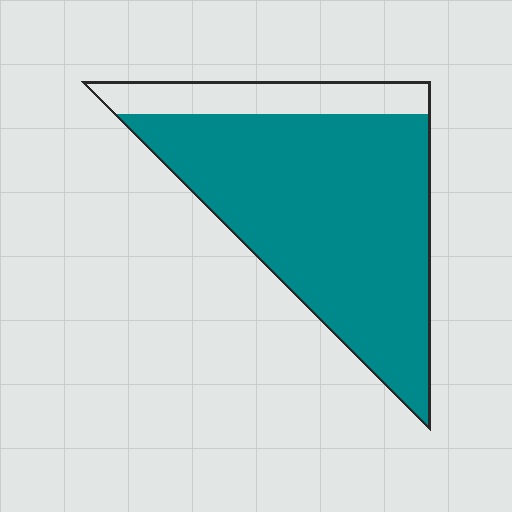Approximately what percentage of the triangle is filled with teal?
Approximately 80%.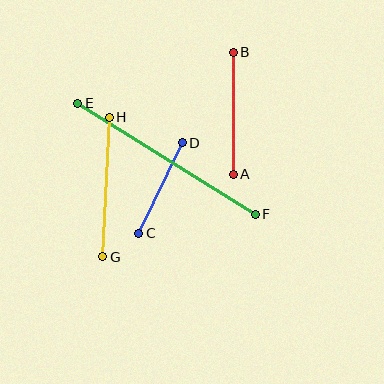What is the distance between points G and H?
The distance is approximately 140 pixels.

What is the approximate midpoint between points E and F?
The midpoint is at approximately (167, 159) pixels.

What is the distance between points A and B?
The distance is approximately 122 pixels.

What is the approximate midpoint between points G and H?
The midpoint is at approximately (106, 187) pixels.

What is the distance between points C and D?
The distance is approximately 101 pixels.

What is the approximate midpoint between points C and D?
The midpoint is at approximately (160, 188) pixels.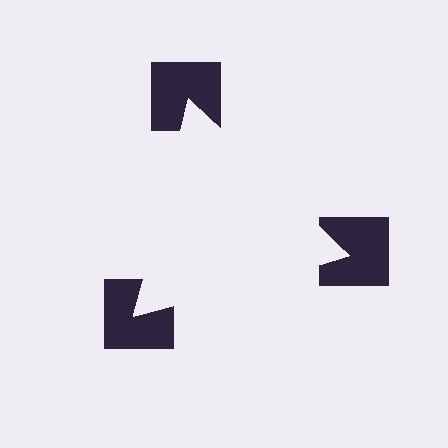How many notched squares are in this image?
There are 3 — one at each vertex of the illusory triangle.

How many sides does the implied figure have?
3 sides.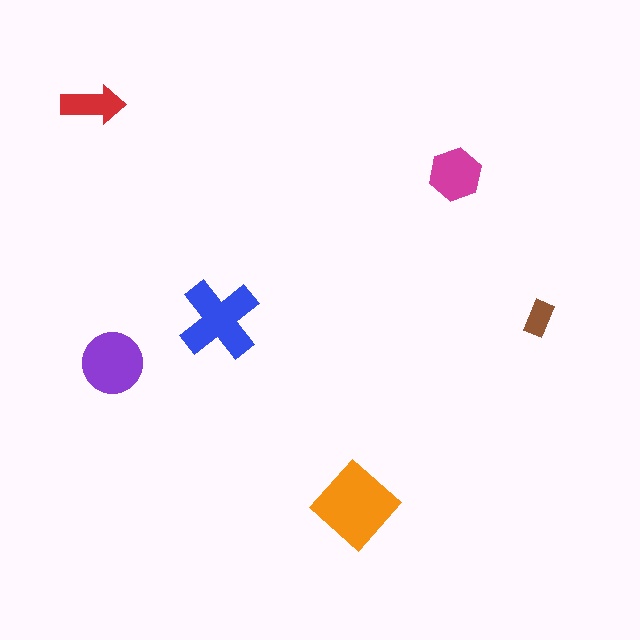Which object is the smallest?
The brown rectangle.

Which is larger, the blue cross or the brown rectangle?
The blue cross.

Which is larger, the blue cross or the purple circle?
The blue cross.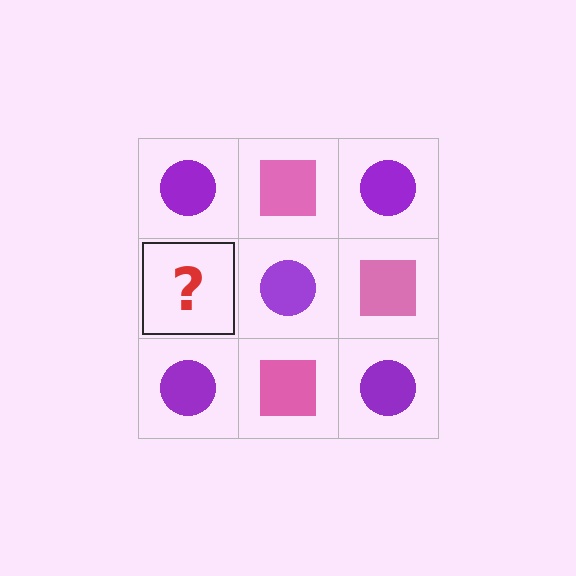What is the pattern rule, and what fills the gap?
The rule is that it alternates purple circle and pink square in a checkerboard pattern. The gap should be filled with a pink square.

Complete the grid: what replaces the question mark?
The question mark should be replaced with a pink square.